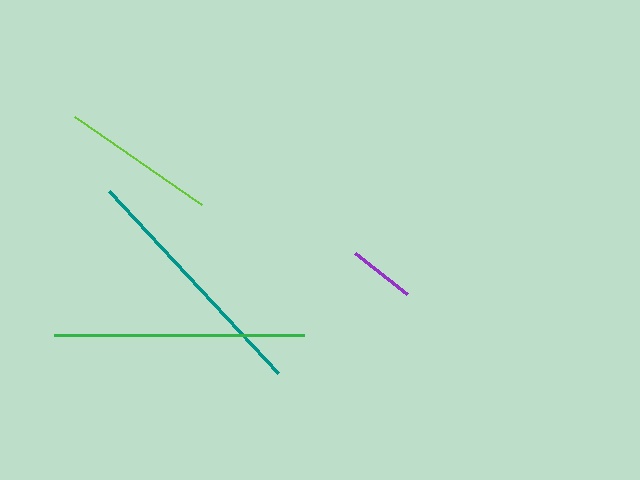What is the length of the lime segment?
The lime segment is approximately 154 pixels long.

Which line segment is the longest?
The green line is the longest at approximately 249 pixels.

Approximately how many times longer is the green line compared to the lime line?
The green line is approximately 1.6 times the length of the lime line.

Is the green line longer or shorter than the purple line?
The green line is longer than the purple line.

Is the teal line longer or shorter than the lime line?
The teal line is longer than the lime line.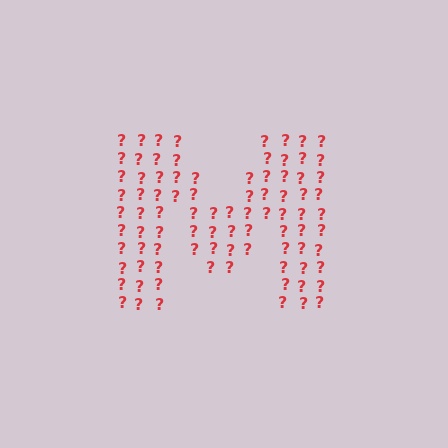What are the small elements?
The small elements are question marks.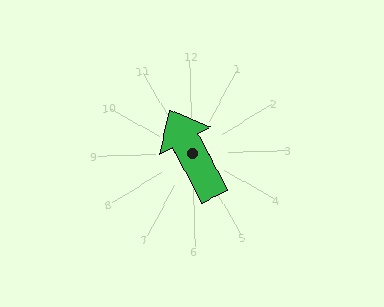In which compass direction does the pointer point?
Northwest.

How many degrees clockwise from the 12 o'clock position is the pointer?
Approximately 334 degrees.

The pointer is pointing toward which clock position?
Roughly 11 o'clock.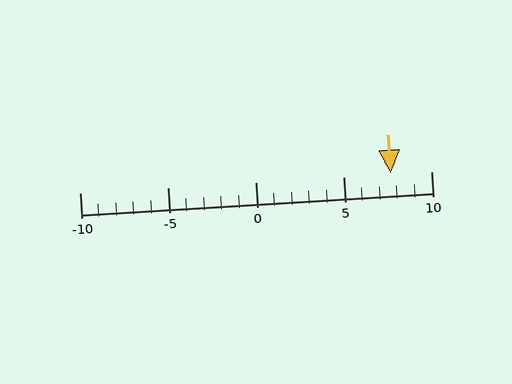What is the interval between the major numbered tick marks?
The major tick marks are spaced 5 units apart.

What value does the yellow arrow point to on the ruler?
The yellow arrow points to approximately 8.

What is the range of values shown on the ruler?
The ruler shows values from -10 to 10.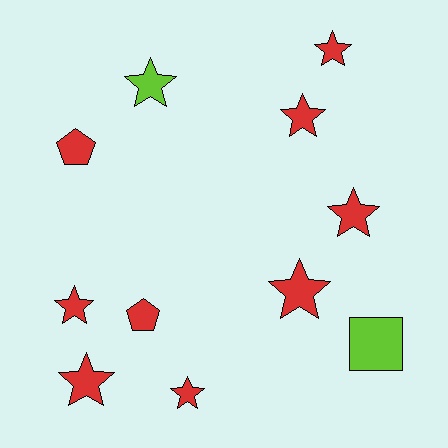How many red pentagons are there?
There are 2 red pentagons.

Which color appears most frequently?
Red, with 9 objects.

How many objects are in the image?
There are 11 objects.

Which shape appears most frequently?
Star, with 8 objects.